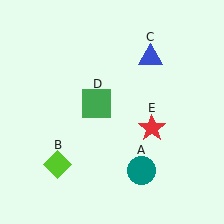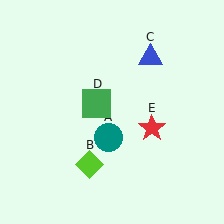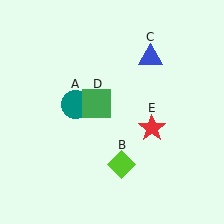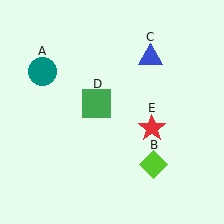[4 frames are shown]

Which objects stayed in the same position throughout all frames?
Blue triangle (object C) and green square (object D) and red star (object E) remained stationary.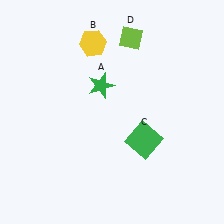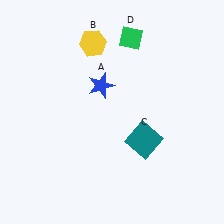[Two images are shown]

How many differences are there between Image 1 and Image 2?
There are 3 differences between the two images.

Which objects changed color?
A changed from green to blue. C changed from green to teal. D changed from lime to green.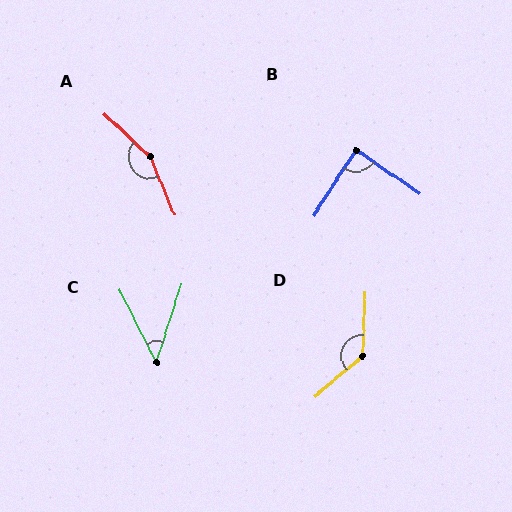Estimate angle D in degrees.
Approximately 133 degrees.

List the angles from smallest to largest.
C (45°), B (88°), D (133°), A (156°).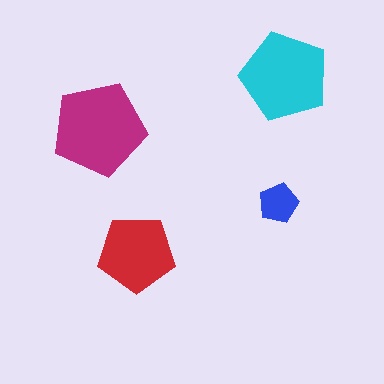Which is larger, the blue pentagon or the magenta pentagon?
The magenta one.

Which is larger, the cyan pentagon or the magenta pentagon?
The magenta one.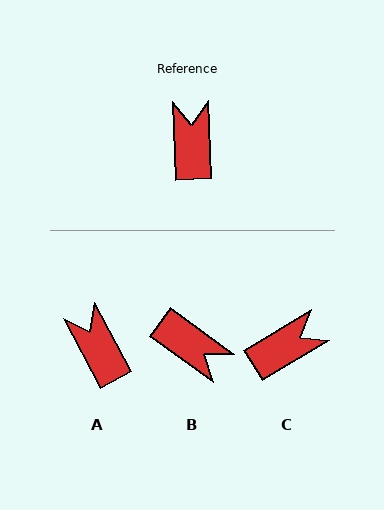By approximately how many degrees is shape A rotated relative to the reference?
Approximately 26 degrees counter-clockwise.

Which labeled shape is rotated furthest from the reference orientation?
B, about 129 degrees away.